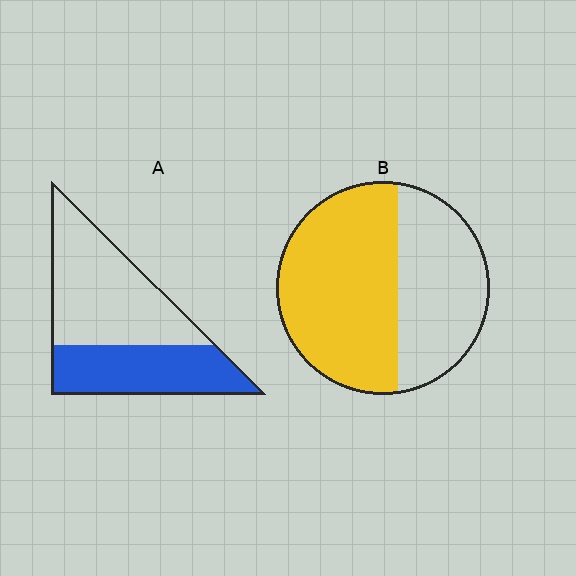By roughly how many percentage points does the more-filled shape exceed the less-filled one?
By roughly 20 percentage points (B over A).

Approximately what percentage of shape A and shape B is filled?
A is approximately 40% and B is approximately 60%.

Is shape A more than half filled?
No.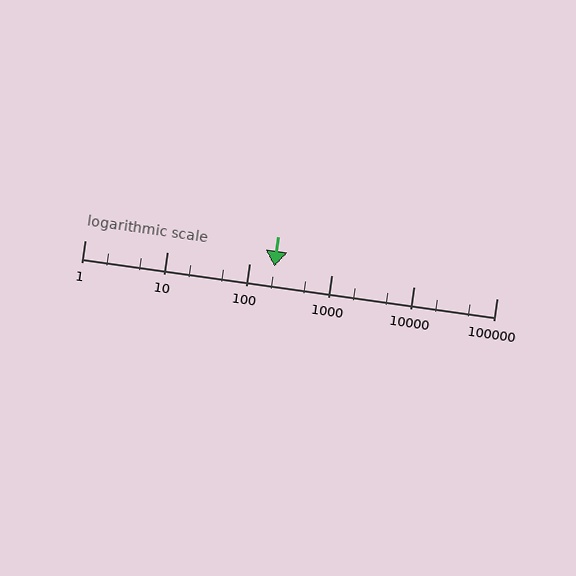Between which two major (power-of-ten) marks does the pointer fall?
The pointer is between 100 and 1000.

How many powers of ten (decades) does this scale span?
The scale spans 5 decades, from 1 to 100000.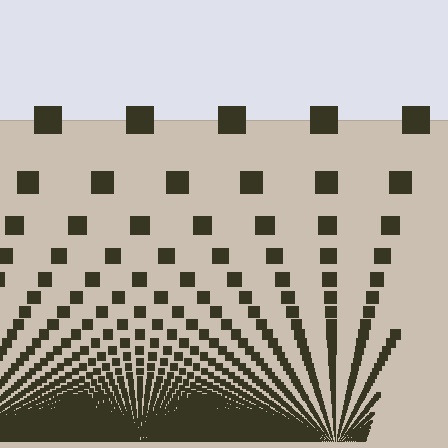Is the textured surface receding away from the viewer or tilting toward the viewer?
The surface appears to tilt toward the viewer. Texture elements get larger and sparser toward the top.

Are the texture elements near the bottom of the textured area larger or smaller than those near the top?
Smaller. The gradient is inverted — elements near the bottom are smaller and denser.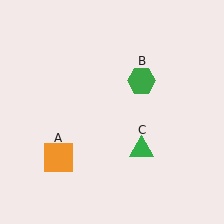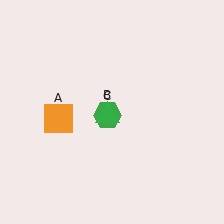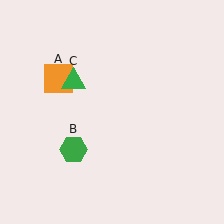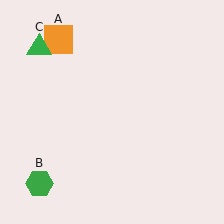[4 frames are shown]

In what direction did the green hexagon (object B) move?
The green hexagon (object B) moved down and to the left.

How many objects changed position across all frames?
3 objects changed position: orange square (object A), green hexagon (object B), green triangle (object C).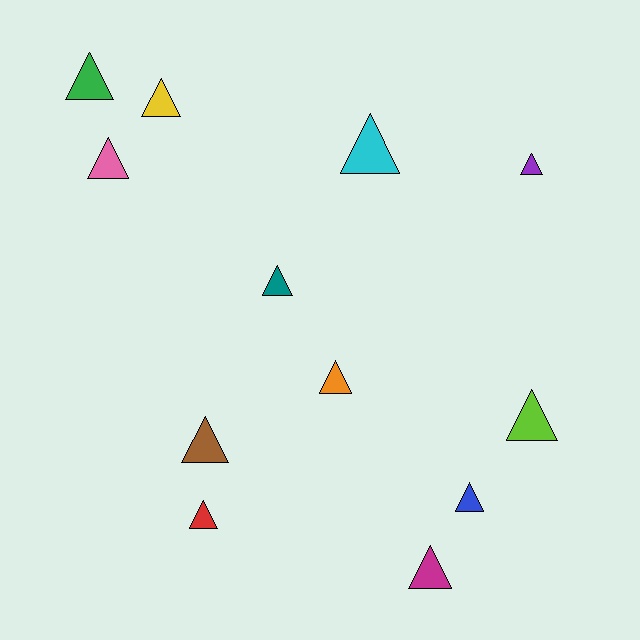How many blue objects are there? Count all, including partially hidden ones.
There is 1 blue object.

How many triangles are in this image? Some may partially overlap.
There are 12 triangles.